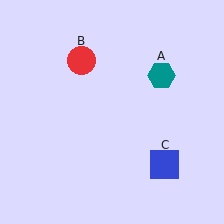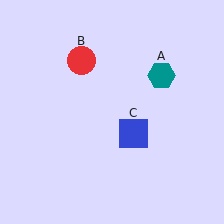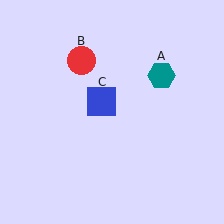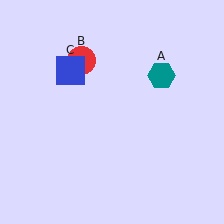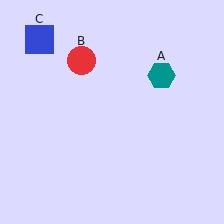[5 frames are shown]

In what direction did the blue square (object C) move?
The blue square (object C) moved up and to the left.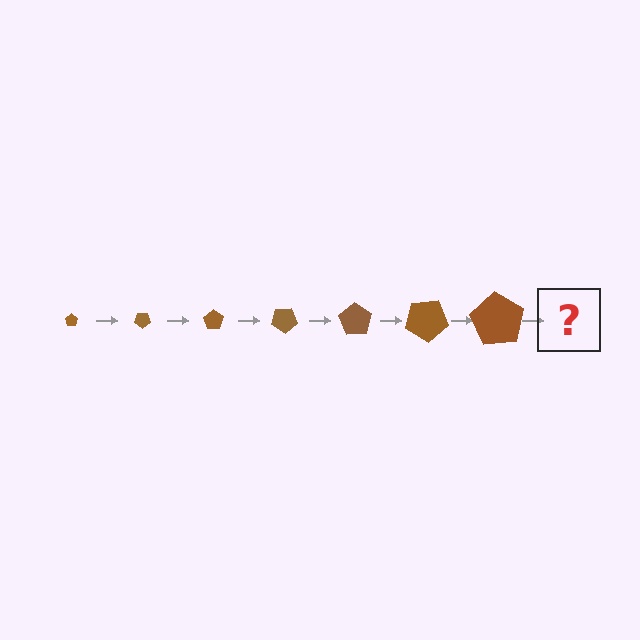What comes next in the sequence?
The next element should be a pentagon, larger than the previous one and rotated 245 degrees from the start.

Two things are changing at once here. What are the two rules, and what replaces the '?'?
The two rules are that the pentagon grows larger each step and it rotates 35 degrees each step. The '?' should be a pentagon, larger than the previous one and rotated 245 degrees from the start.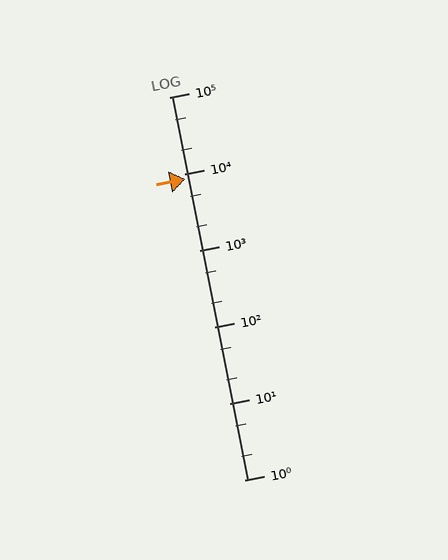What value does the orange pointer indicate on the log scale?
The pointer indicates approximately 8600.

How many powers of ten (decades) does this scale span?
The scale spans 5 decades, from 1 to 100000.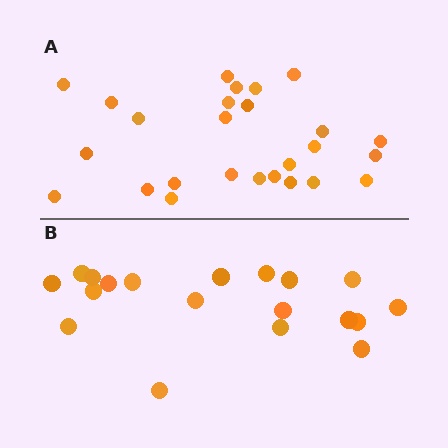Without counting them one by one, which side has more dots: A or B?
Region A (the top region) has more dots.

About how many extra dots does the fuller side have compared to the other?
Region A has roughly 8 or so more dots than region B.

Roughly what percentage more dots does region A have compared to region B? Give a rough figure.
About 35% more.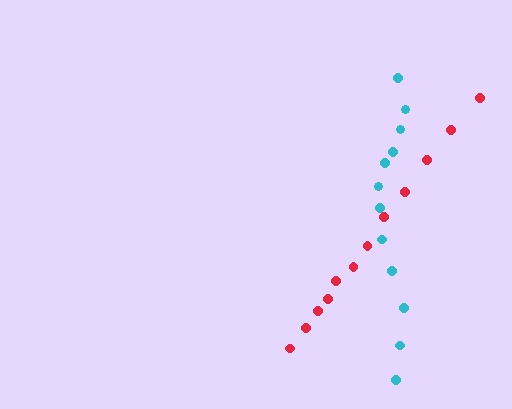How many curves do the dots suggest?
There are 2 distinct paths.